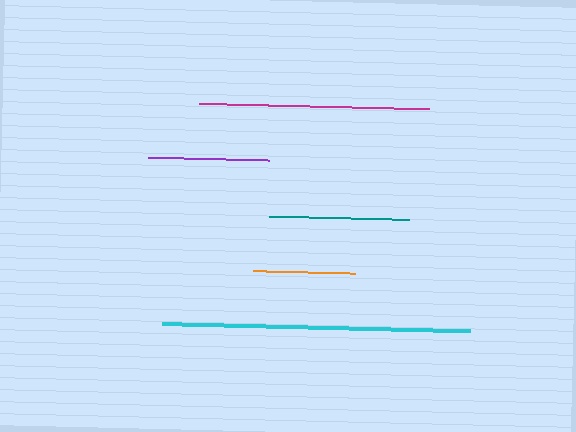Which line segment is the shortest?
The orange line is the shortest at approximately 103 pixels.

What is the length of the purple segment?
The purple segment is approximately 121 pixels long.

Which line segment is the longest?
The cyan line is the longest at approximately 308 pixels.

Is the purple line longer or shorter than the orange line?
The purple line is longer than the orange line.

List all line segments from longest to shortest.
From longest to shortest: cyan, magenta, teal, purple, orange.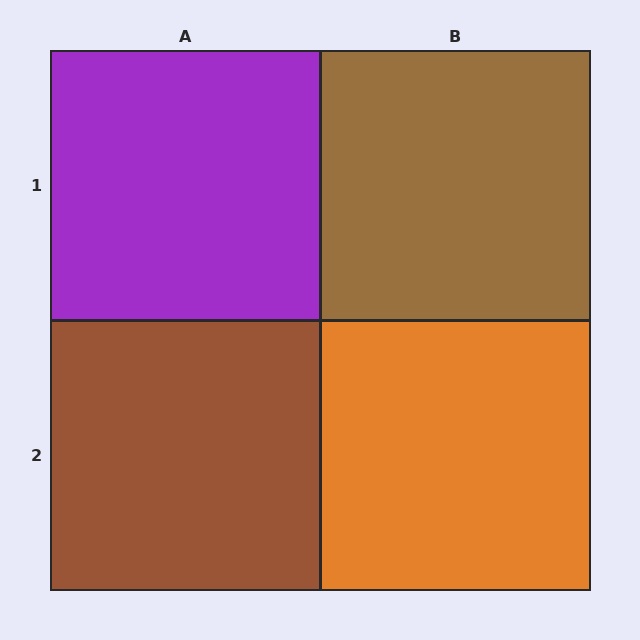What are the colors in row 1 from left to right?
Purple, brown.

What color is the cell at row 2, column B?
Orange.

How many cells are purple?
1 cell is purple.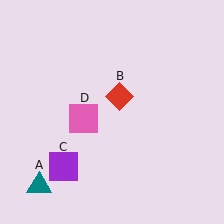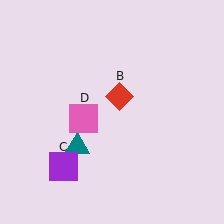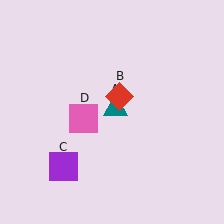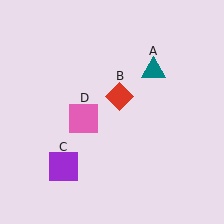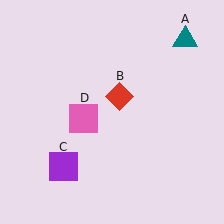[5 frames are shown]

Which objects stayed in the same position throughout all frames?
Red diamond (object B) and purple square (object C) and pink square (object D) remained stationary.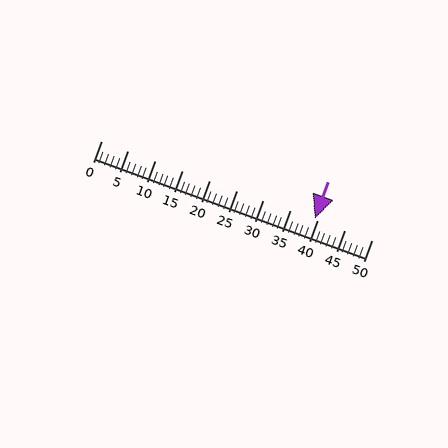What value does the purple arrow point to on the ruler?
The purple arrow points to approximately 40.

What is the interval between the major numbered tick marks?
The major tick marks are spaced 5 units apart.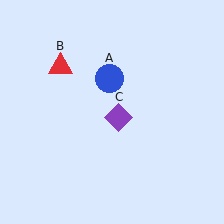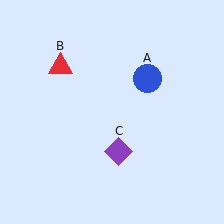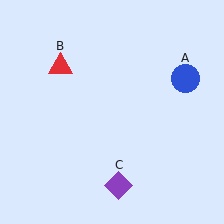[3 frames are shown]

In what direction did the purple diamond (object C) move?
The purple diamond (object C) moved down.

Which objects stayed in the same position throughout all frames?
Red triangle (object B) remained stationary.